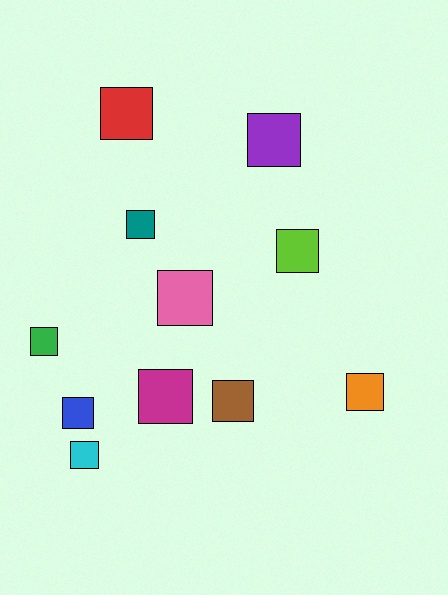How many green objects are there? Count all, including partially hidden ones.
There is 1 green object.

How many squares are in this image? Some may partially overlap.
There are 11 squares.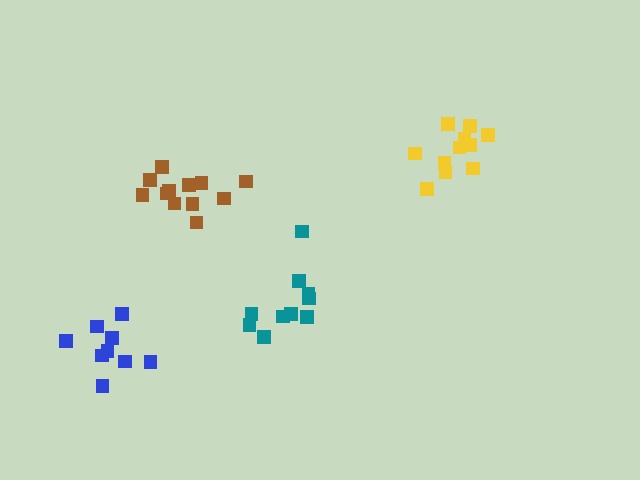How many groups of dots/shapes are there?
There are 4 groups.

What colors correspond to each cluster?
The clusters are colored: yellow, teal, blue, brown.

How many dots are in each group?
Group 1: 11 dots, Group 2: 10 dots, Group 3: 9 dots, Group 4: 12 dots (42 total).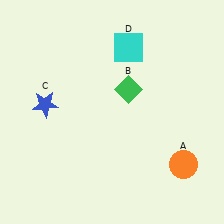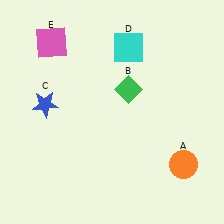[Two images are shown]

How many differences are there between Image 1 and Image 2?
There is 1 difference between the two images.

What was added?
A pink square (E) was added in Image 2.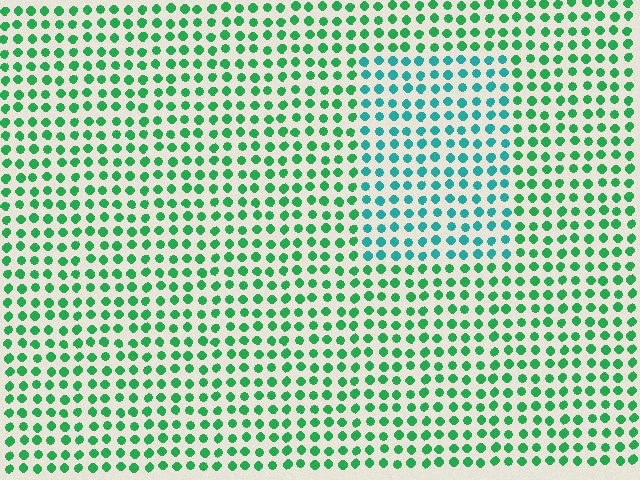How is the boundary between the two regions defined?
The boundary is defined purely by a slight shift in hue (about 37 degrees). Spacing, size, and orientation are identical on both sides.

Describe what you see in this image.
The image is filled with small green elements in a uniform arrangement. A rectangle-shaped region is visible where the elements are tinted to a slightly different hue, forming a subtle color boundary.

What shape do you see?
I see a rectangle.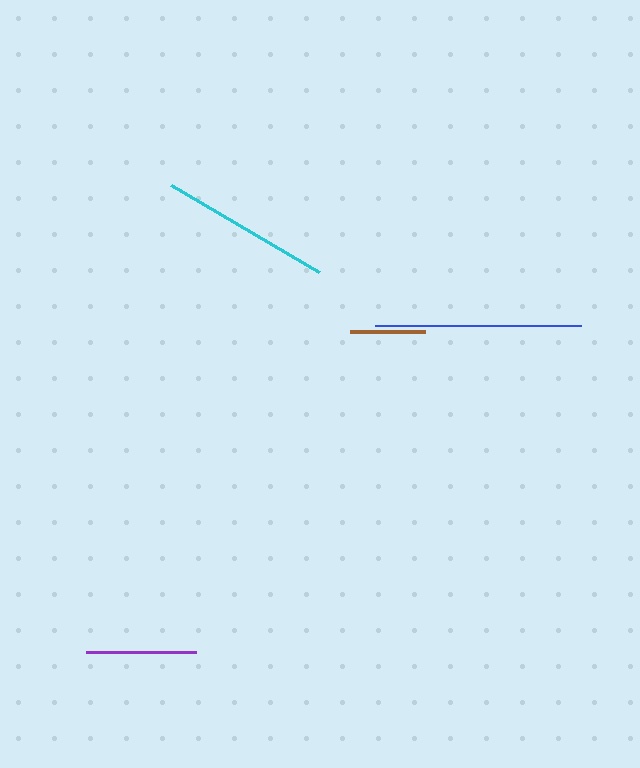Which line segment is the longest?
The blue line is the longest at approximately 206 pixels.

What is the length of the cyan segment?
The cyan segment is approximately 172 pixels long.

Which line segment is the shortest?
The brown line is the shortest at approximately 75 pixels.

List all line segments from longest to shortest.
From longest to shortest: blue, cyan, purple, brown.